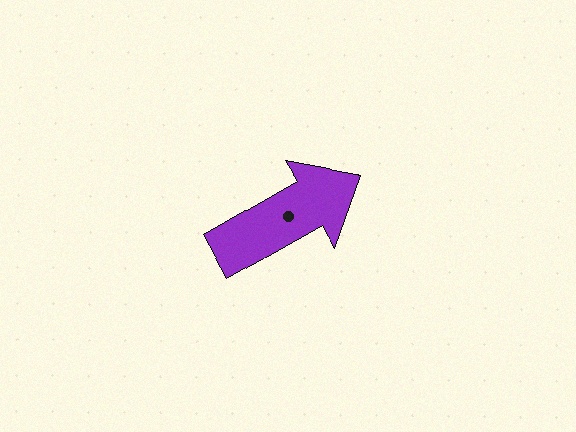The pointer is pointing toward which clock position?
Roughly 2 o'clock.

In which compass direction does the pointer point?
Northeast.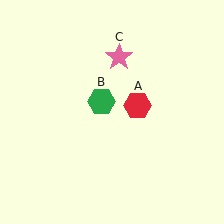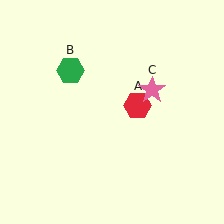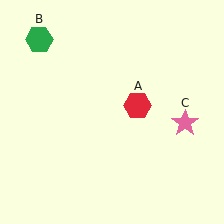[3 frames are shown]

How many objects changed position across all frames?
2 objects changed position: green hexagon (object B), pink star (object C).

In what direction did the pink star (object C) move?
The pink star (object C) moved down and to the right.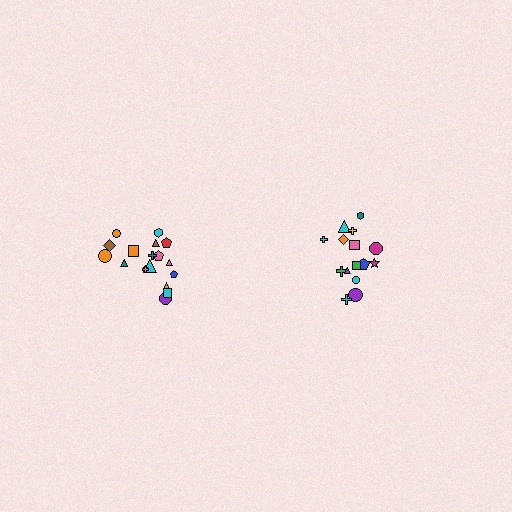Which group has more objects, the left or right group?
The left group.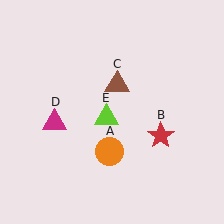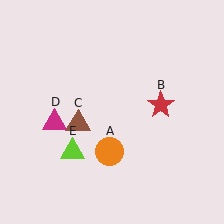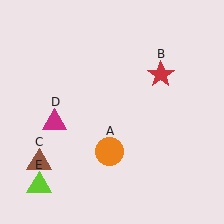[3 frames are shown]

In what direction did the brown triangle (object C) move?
The brown triangle (object C) moved down and to the left.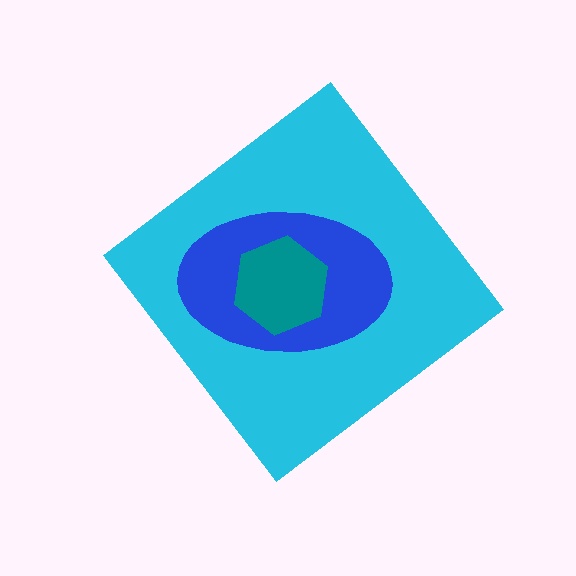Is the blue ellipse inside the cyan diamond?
Yes.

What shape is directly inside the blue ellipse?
The teal hexagon.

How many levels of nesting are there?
3.